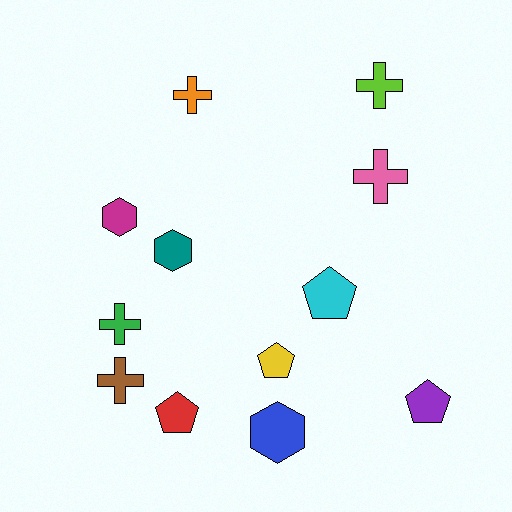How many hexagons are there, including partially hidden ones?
There are 3 hexagons.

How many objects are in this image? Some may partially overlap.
There are 12 objects.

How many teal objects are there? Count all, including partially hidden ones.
There is 1 teal object.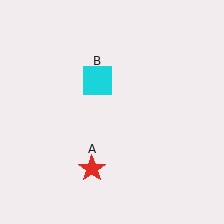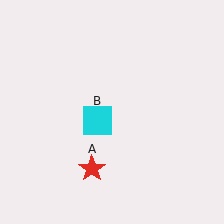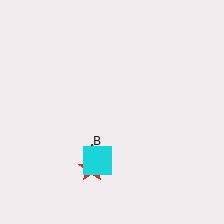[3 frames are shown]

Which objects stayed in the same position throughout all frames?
Red star (object A) remained stationary.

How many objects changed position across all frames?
1 object changed position: cyan square (object B).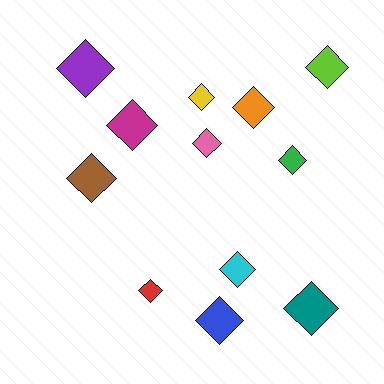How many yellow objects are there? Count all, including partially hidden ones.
There is 1 yellow object.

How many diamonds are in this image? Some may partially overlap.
There are 12 diamonds.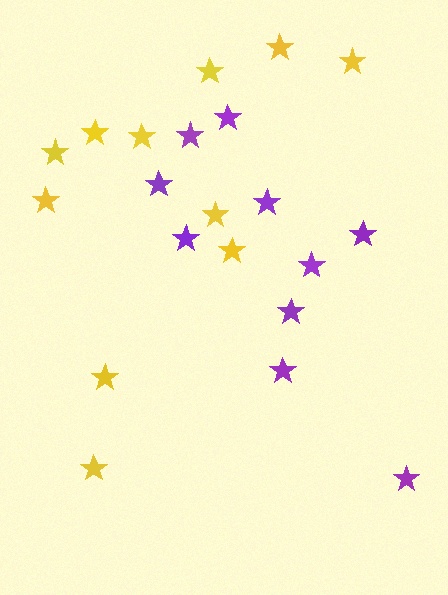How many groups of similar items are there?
There are 2 groups: one group of yellow stars (11) and one group of purple stars (10).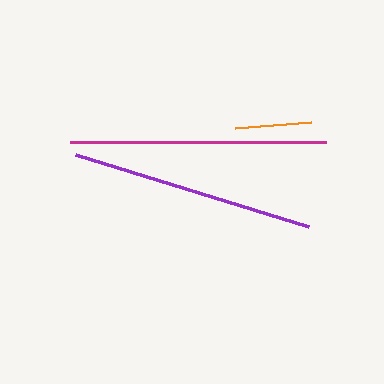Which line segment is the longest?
The magenta line is the longest at approximately 255 pixels.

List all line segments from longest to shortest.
From longest to shortest: magenta, purple, orange.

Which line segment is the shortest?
The orange line is the shortest at approximately 76 pixels.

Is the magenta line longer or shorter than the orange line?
The magenta line is longer than the orange line.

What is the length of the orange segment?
The orange segment is approximately 76 pixels long.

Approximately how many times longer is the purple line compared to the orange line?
The purple line is approximately 3.2 times the length of the orange line.